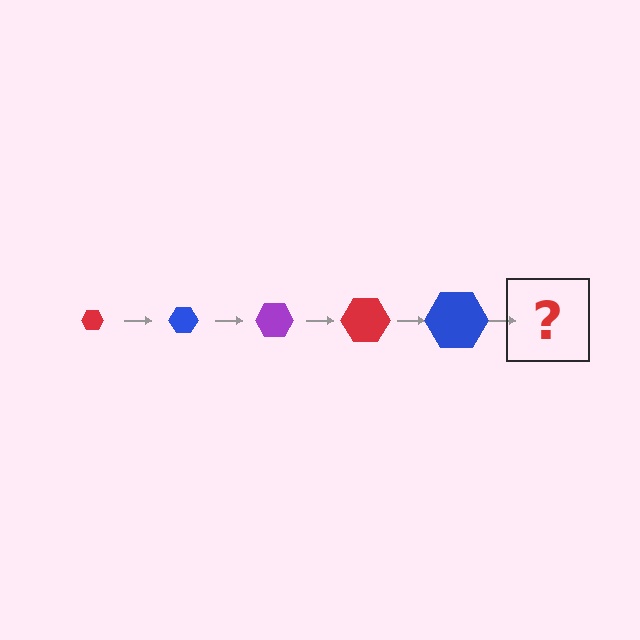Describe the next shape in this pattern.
It should be a purple hexagon, larger than the previous one.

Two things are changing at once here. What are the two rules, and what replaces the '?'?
The two rules are that the hexagon grows larger each step and the color cycles through red, blue, and purple. The '?' should be a purple hexagon, larger than the previous one.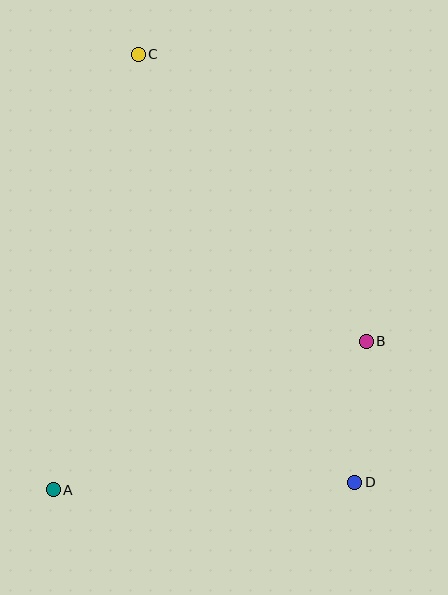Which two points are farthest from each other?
Points C and D are farthest from each other.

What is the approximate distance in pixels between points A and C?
The distance between A and C is approximately 444 pixels.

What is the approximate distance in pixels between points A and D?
The distance between A and D is approximately 301 pixels.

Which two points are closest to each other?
Points B and D are closest to each other.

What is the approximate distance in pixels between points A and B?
The distance between A and B is approximately 347 pixels.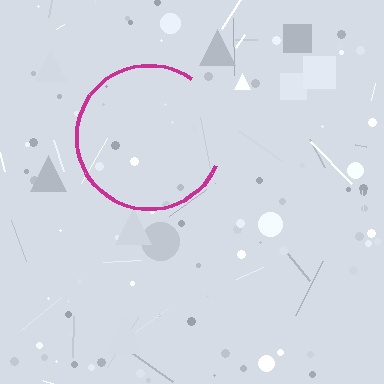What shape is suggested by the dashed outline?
The dashed outline suggests a circle.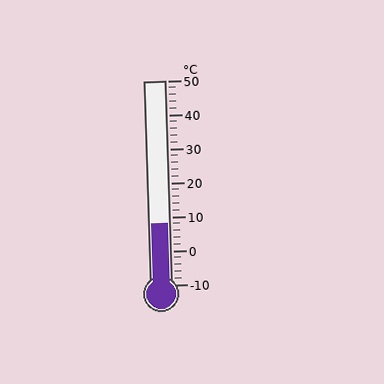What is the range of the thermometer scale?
The thermometer scale ranges from -10°C to 50°C.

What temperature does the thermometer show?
The thermometer shows approximately 8°C.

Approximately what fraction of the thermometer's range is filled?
The thermometer is filled to approximately 30% of its range.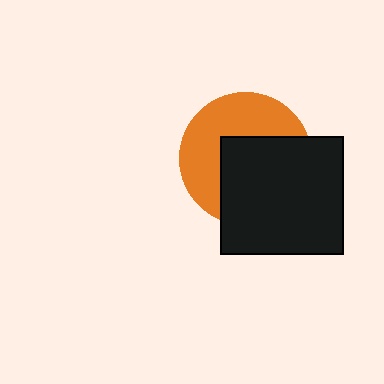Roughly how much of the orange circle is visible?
About half of it is visible (roughly 48%).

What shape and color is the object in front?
The object in front is a black rectangle.